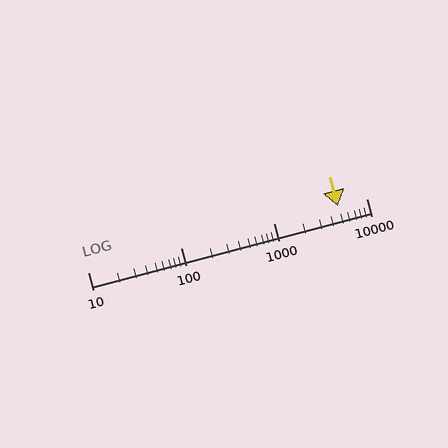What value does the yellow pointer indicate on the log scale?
The pointer indicates approximately 4900.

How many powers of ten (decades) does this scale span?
The scale spans 3 decades, from 10 to 10000.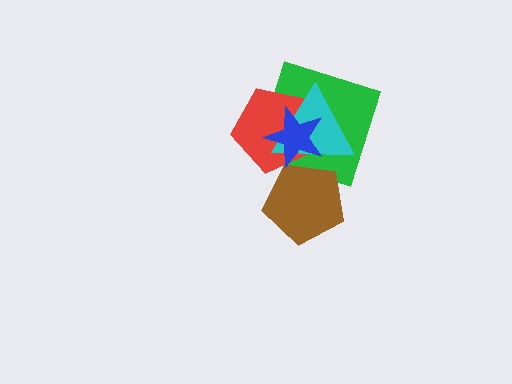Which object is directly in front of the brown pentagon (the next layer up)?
The red pentagon is directly in front of the brown pentagon.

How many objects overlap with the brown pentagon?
4 objects overlap with the brown pentagon.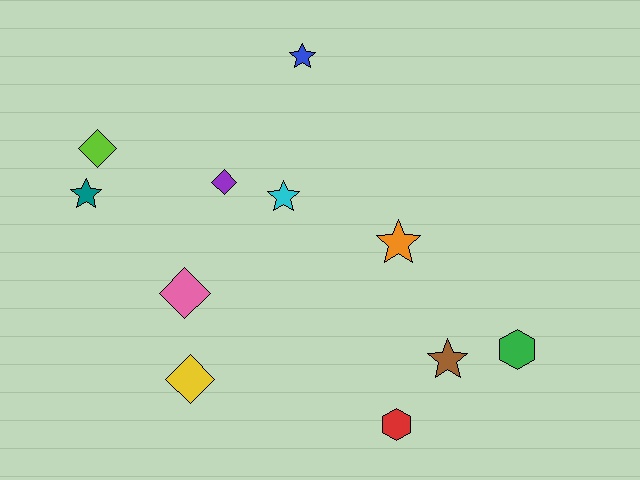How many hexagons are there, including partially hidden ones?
There are 2 hexagons.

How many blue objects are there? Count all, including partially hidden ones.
There is 1 blue object.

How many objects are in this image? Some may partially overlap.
There are 11 objects.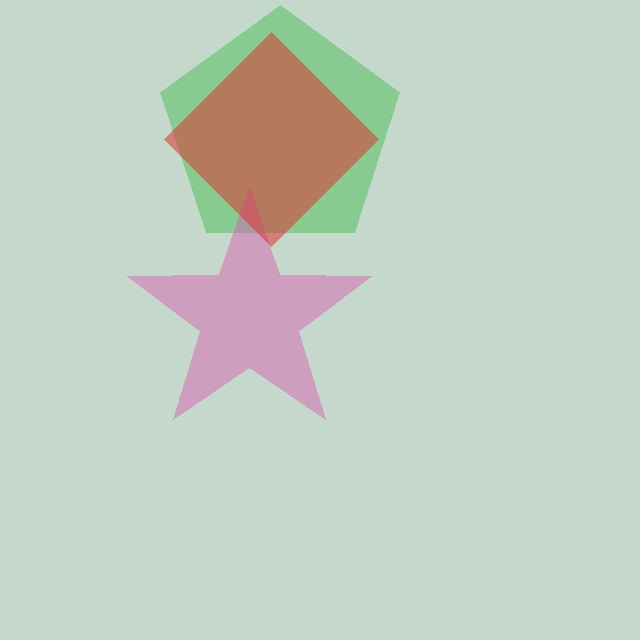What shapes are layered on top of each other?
The layered shapes are: a green pentagon, a pink star, a red diamond.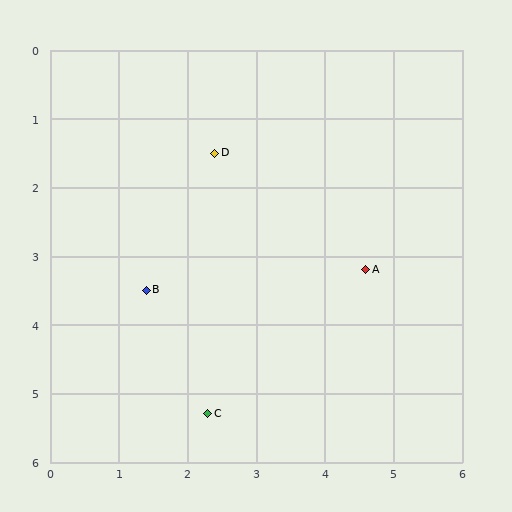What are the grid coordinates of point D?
Point D is at approximately (2.4, 1.5).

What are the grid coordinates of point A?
Point A is at approximately (4.6, 3.2).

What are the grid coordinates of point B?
Point B is at approximately (1.4, 3.5).